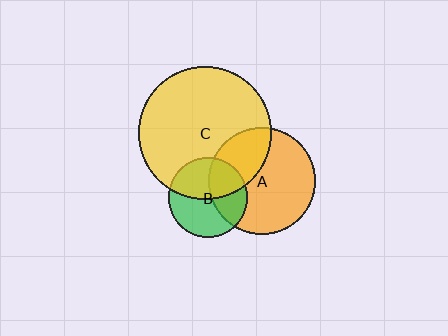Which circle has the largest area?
Circle C (yellow).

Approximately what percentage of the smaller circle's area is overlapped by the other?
Approximately 35%.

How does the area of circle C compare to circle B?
Approximately 2.8 times.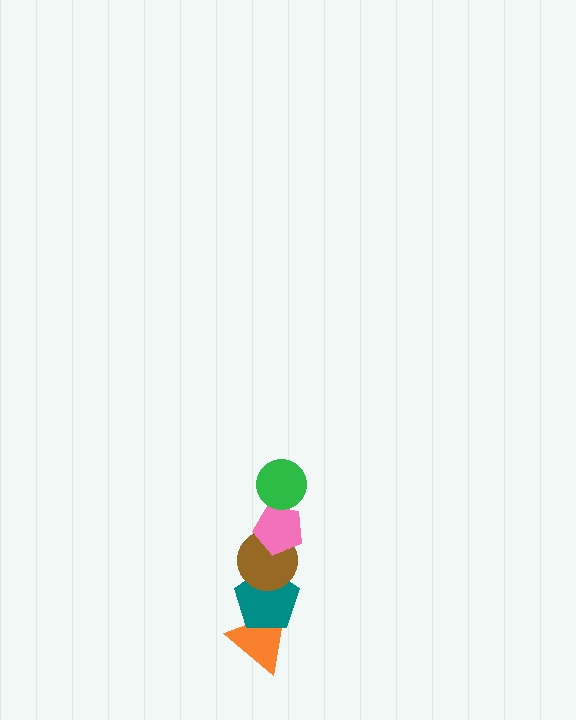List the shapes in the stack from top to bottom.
From top to bottom: the green circle, the pink pentagon, the brown circle, the teal pentagon, the orange triangle.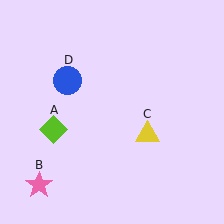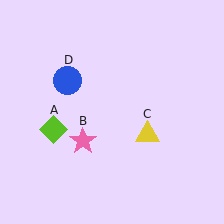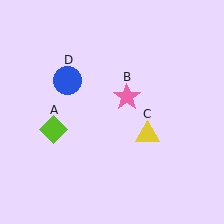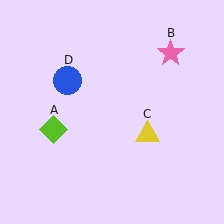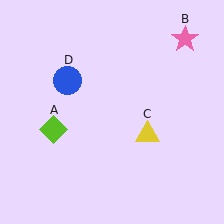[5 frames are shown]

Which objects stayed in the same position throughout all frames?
Lime diamond (object A) and yellow triangle (object C) and blue circle (object D) remained stationary.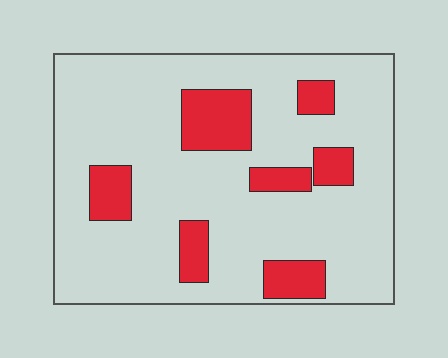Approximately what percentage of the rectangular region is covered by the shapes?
Approximately 20%.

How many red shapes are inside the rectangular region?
7.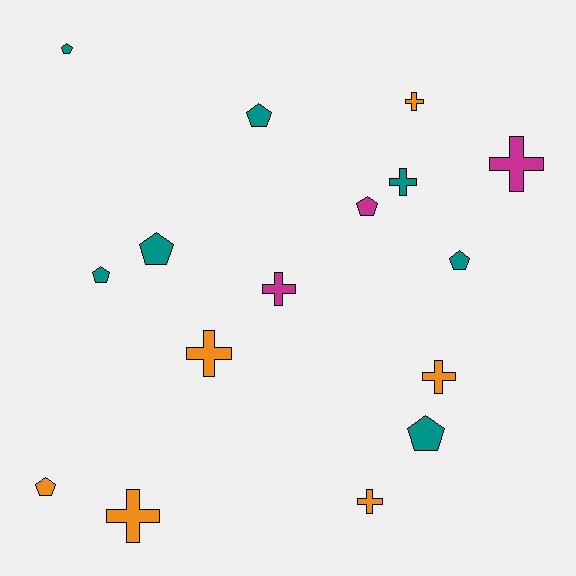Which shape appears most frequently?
Pentagon, with 8 objects.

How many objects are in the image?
There are 16 objects.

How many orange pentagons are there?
There is 1 orange pentagon.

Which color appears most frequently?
Teal, with 7 objects.